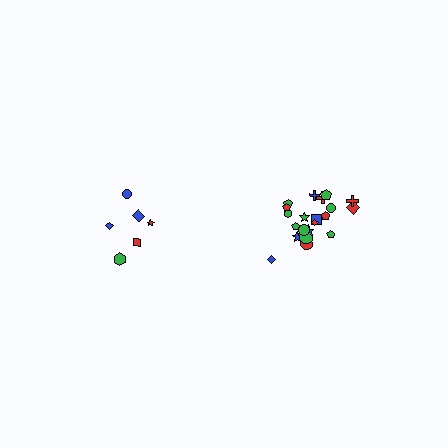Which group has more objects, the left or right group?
The right group.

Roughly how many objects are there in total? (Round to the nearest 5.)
Roughly 30 objects in total.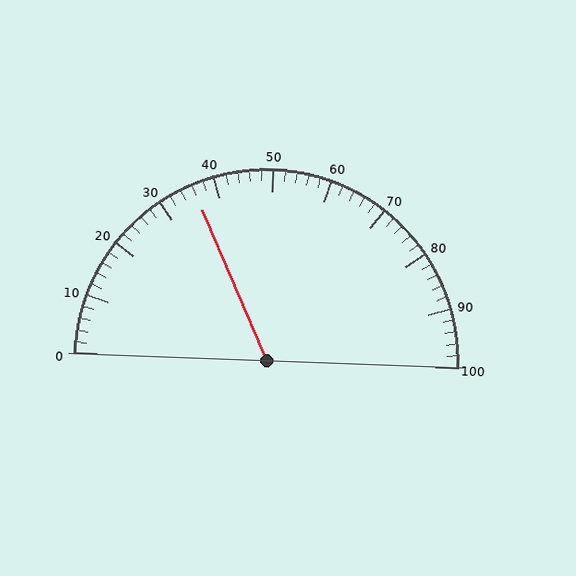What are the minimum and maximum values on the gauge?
The gauge ranges from 0 to 100.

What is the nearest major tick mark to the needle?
The nearest major tick mark is 40.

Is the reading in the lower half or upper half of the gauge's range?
The reading is in the lower half of the range (0 to 100).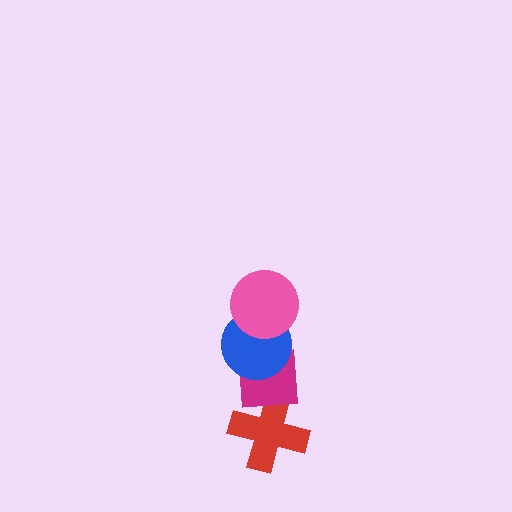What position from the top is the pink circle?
The pink circle is 1st from the top.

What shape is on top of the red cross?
The magenta square is on top of the red cross.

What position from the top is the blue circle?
The blue circle is 2nd from the top.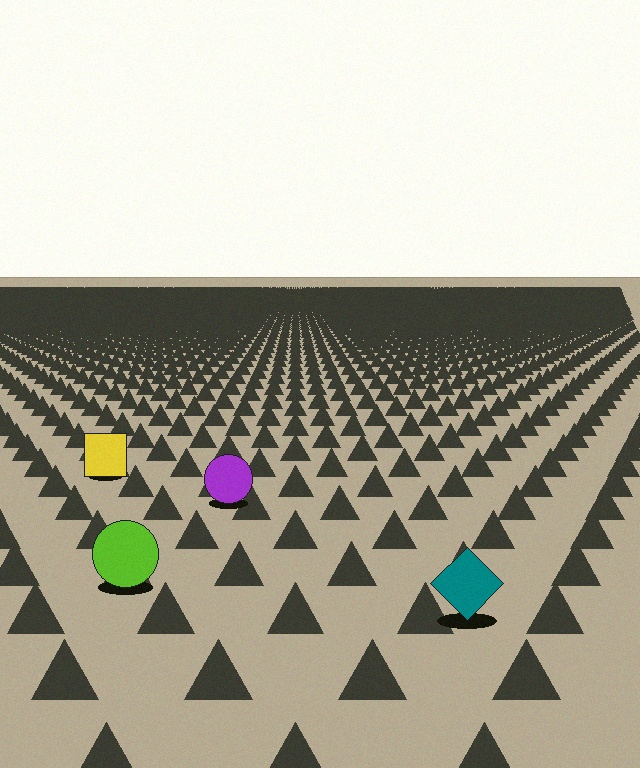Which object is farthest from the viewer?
The yellow square is farthest from the viewer. It appears smaller and the ground texture around it is denser.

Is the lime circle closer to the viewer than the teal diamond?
No. The teal diamond is closer — you can tell from the texture gradient: the ground texture is coarser near it.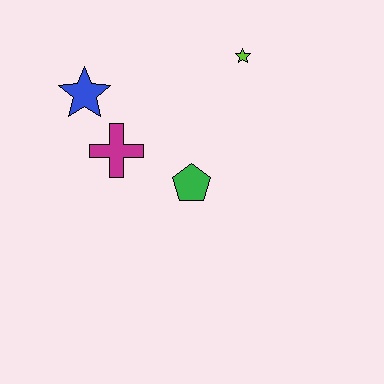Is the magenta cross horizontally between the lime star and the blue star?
Yes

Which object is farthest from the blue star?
The lime star is farthest from the blue star.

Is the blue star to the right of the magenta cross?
No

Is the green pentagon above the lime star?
No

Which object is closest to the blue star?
The magenta cross is closest to the blue star.